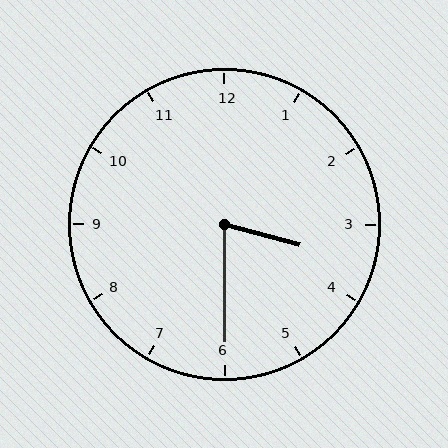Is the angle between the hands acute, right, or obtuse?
It is acute.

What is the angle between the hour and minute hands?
Approximately 75 degrees.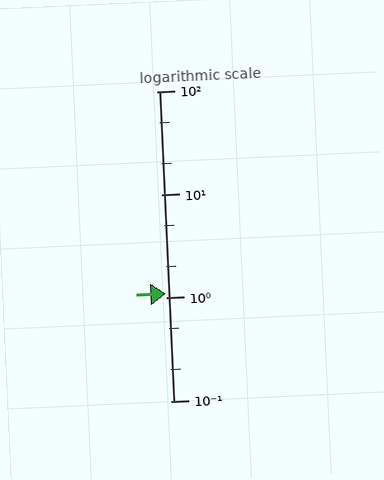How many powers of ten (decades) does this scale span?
The scale spans 3 decades, from 0.1 to 100.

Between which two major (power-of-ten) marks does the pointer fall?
The pointer is between 1 and 10.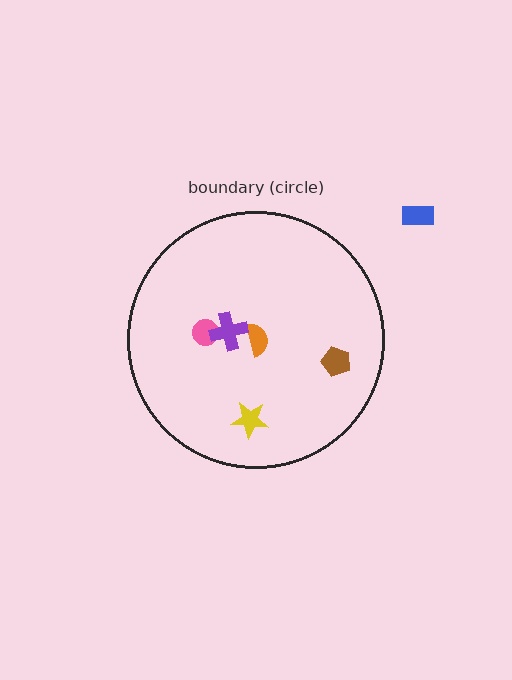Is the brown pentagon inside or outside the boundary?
Inside.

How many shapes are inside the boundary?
5 inside, 1 outside.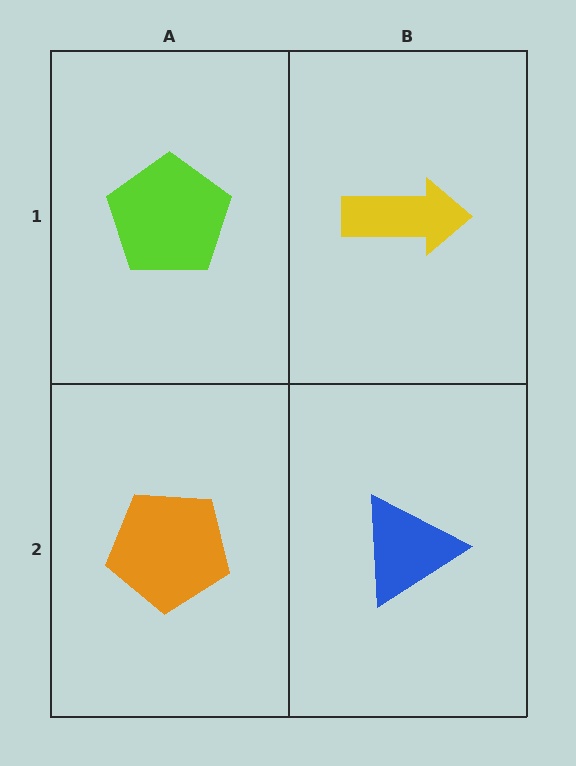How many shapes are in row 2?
2 shapes.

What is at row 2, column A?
An orange pentagon.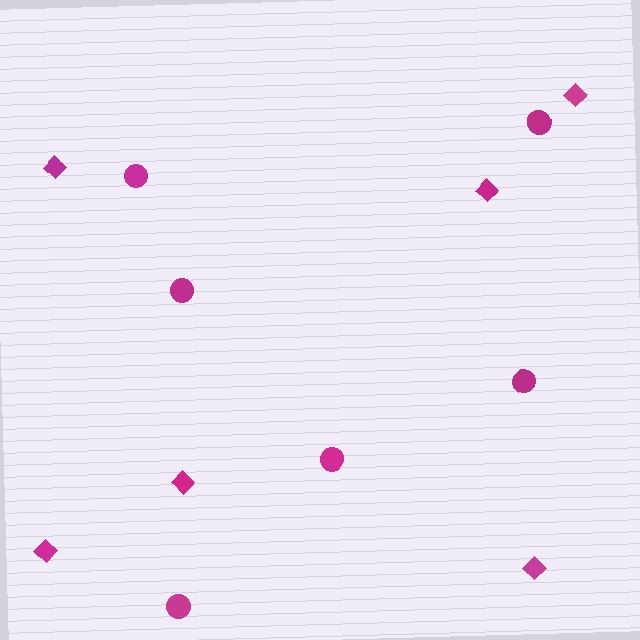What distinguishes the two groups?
There are 2 groups: one group of diamonds (6) and one group of circles (6).